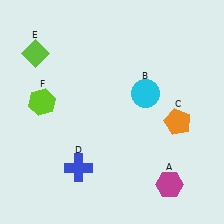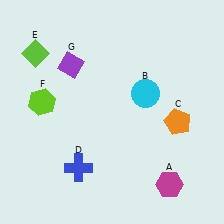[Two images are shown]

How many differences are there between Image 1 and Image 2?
There is 1 difference between the two images.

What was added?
A purple diamond (G) was added in Image 2.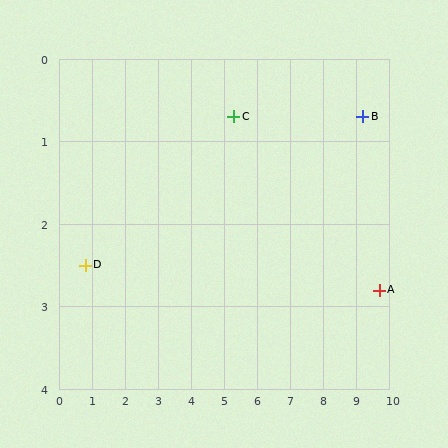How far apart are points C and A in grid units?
Points C and A are about 4.9 grid units apart.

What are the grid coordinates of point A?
Point A is at approximately (9.7, 2.8).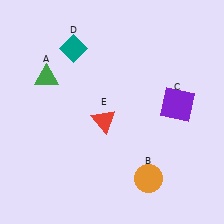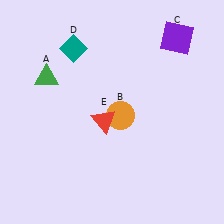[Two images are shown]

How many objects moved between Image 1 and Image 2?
2 objects moved between the two images.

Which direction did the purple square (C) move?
The purple square (C) moved up.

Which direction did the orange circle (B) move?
The orange circle (B) moved up.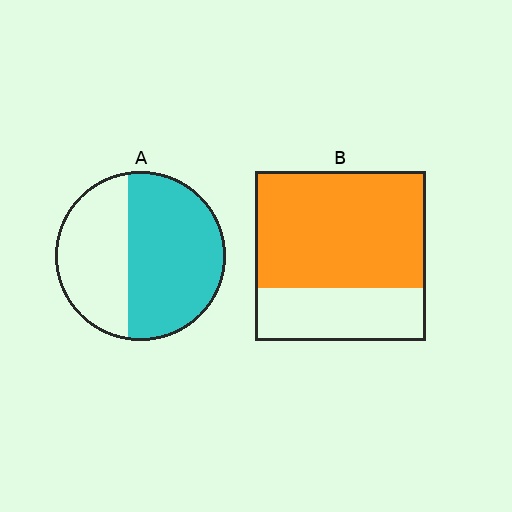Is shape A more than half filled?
Yes.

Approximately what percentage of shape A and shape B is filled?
A is approximately 60% and B is approximately 70%.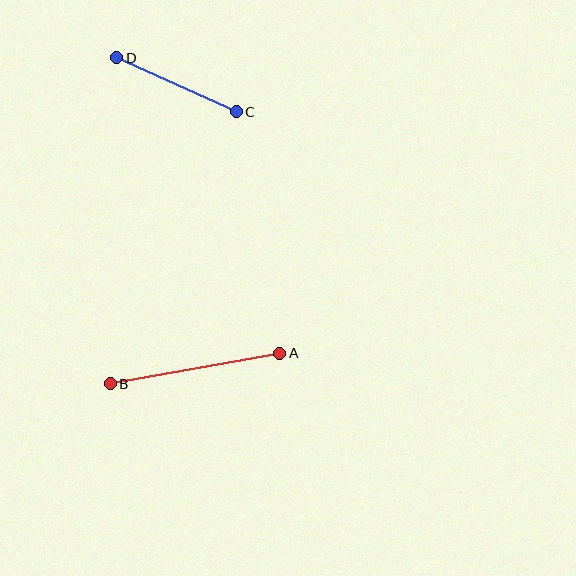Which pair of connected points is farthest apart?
Points A and B are farthest apart.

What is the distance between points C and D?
The distance is approximately 131 pixels.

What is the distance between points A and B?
The distance is approximately 172 pixels.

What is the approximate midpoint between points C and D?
The midpoint is at approximately (176, 85) pixels.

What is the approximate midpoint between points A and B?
The midpoint is at approximately (195, 369) pixels.